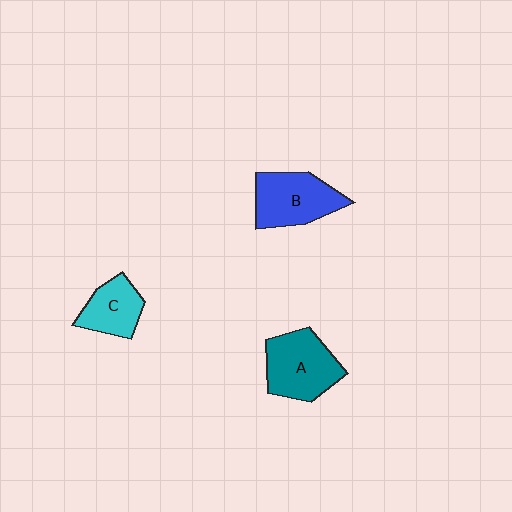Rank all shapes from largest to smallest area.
From largest to smallest: A (teal), B (blue), C (cyan).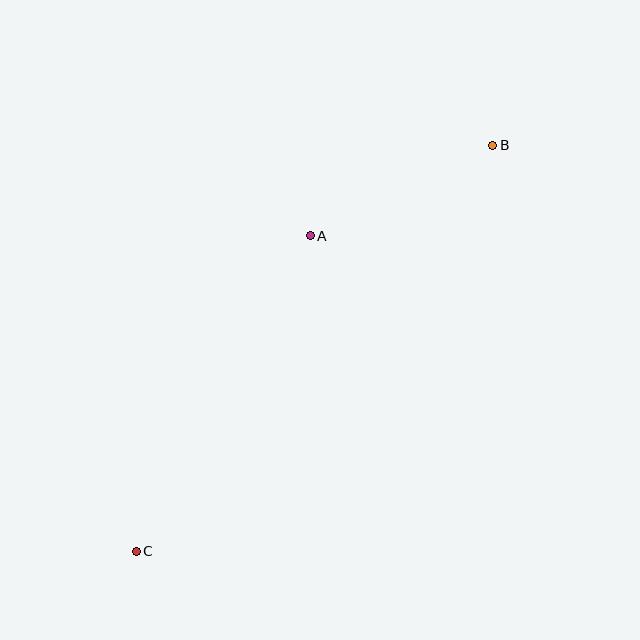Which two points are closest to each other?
Points A and B are closest to each other.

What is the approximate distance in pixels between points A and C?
The distance between A and C is approximately 360 pixels.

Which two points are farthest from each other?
Points B and C are farthest from each other.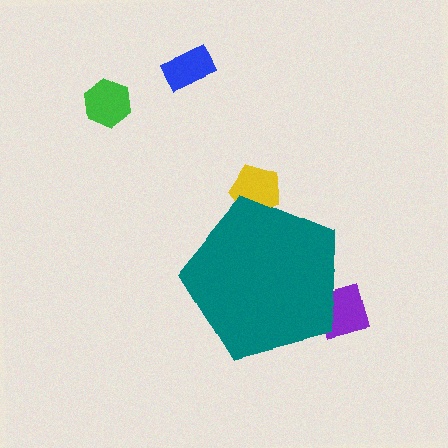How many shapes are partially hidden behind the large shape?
2 shapes are partially hidden.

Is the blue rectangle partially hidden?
No, the blue rectangle is fully visible.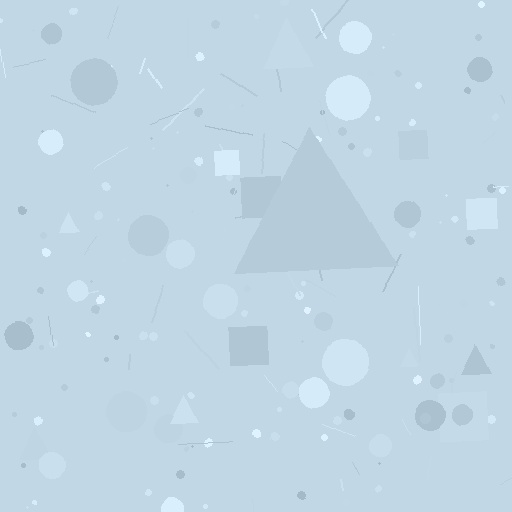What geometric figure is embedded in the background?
A triangle is embedded in the background.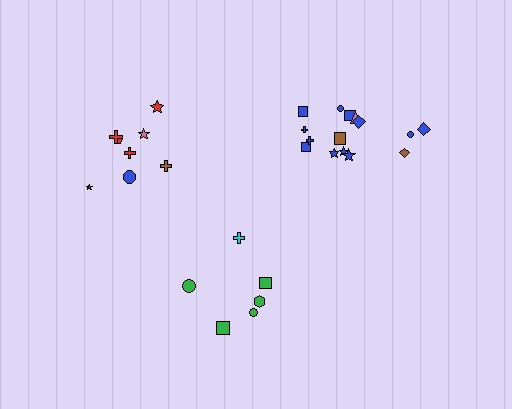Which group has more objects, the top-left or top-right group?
The top-right group.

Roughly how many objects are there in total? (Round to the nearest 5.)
Roughly 30 objects in total.